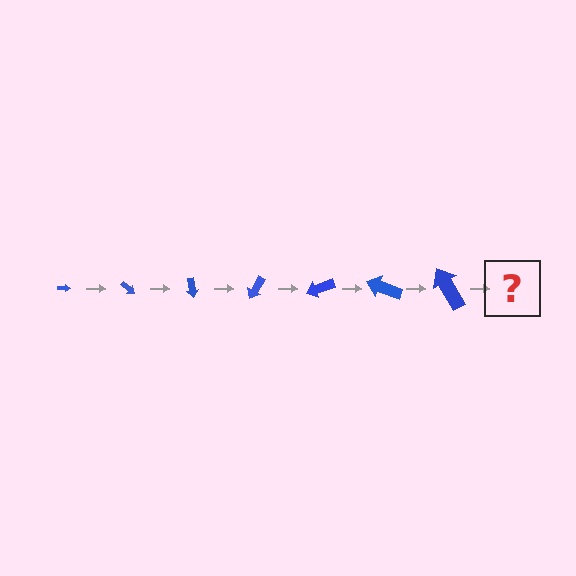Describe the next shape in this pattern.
It should be an arrow, larger than the previous one and rotated 280 degrees from the start.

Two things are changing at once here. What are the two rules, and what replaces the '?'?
The two rules are that the arrow grows larger each step and it rotates 40 degrees each step. The '?' should be an arrow, larger than the previous one and rotated 280 degrees from the start.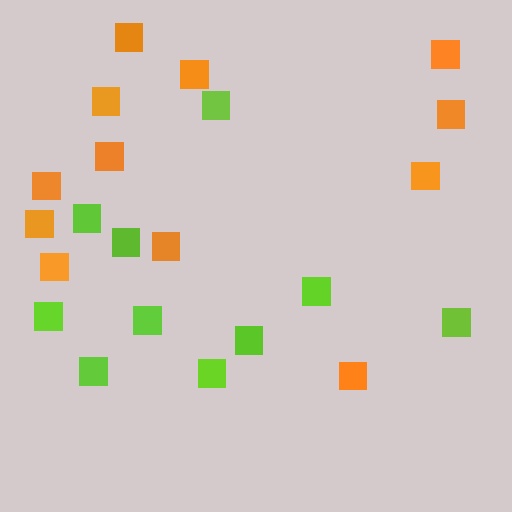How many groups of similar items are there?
There are 2 groups: one group of lime squares (10) and one group of orange squares (12).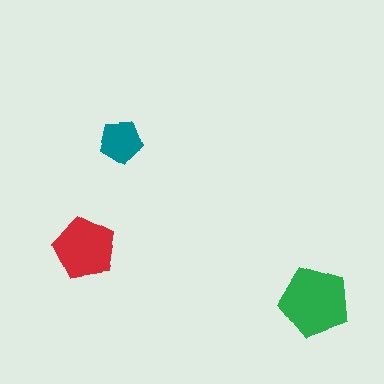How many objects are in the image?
There are 3 objects in the image.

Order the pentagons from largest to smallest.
the green one, the red one, the teal one.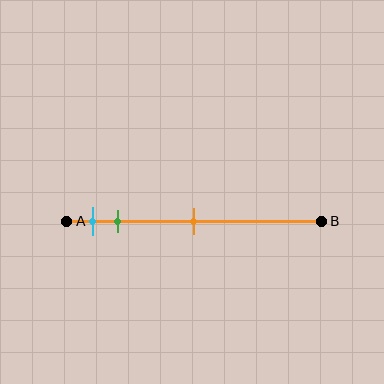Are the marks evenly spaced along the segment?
No, the marks are not evenly spaced.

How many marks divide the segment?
There are 3 marks dividing the segment.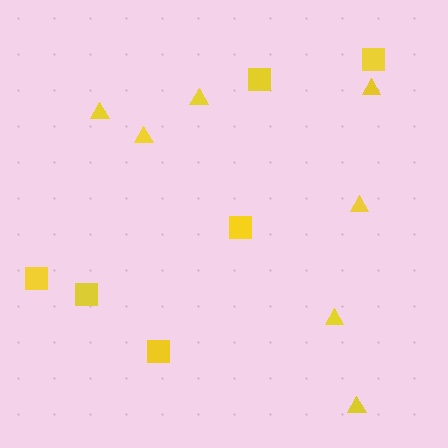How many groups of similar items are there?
There are 2 groups: one group of triangles (7) and one group of squares (6).